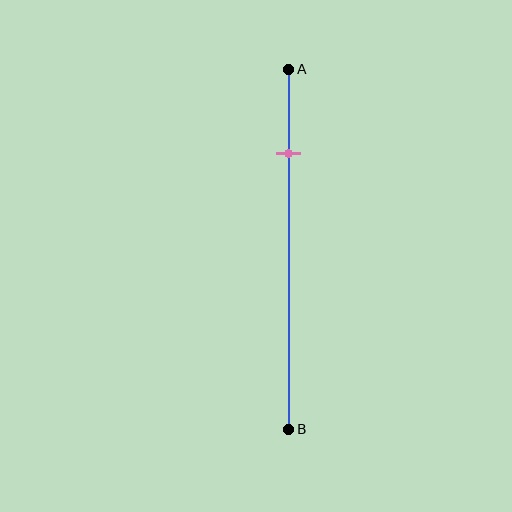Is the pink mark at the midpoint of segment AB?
No, the mark is at about 25% from A, not at the 50% midpoint.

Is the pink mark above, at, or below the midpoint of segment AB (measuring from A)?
The pink mark is above the midpoint of segment AB.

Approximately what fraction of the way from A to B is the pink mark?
The pink mark is approximately 25% of the way from A to B.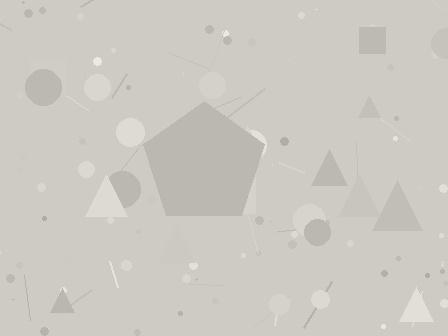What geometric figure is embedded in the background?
A pentagon is embedded in the background.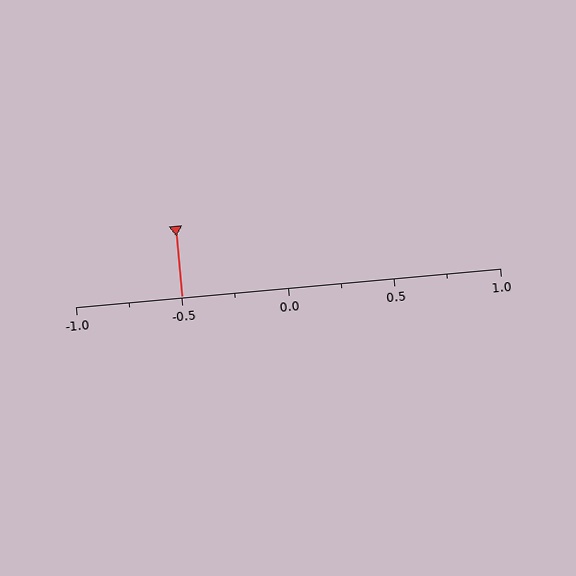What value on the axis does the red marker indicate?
The marker indicates approximately -0.5.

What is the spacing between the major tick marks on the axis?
The major ticks are spaced 0.5 apart.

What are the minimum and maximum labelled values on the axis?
The axis runs from -1.0 to 1.0.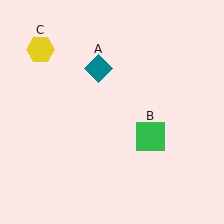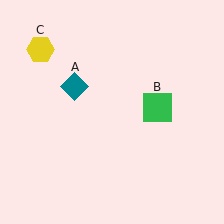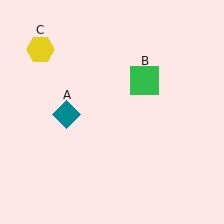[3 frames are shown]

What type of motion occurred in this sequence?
The teal diamond (object A), green square (object B) rotated counterclockwise around the center of the scene.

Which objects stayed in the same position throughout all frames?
Yellow hexagon (object C) remained stationary.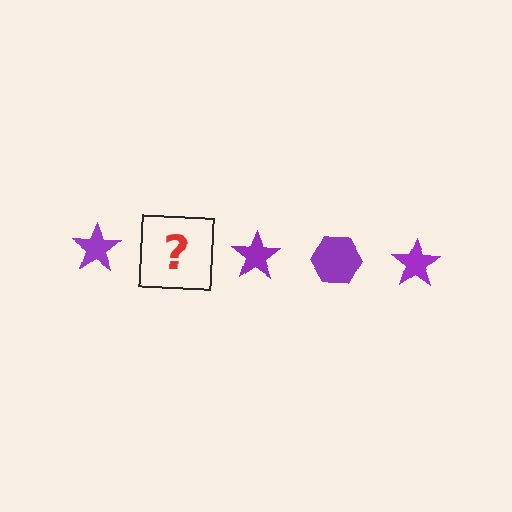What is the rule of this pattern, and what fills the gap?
The rule is that the pattern cycles through star, hexagon shapes in purple. The gap should be filled with a purple hexagon.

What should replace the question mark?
The question mark should be replaced with a purple hexagon.